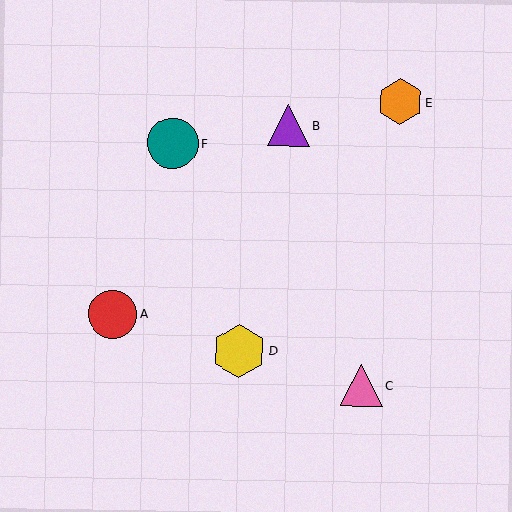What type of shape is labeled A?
Shape A is a red circle.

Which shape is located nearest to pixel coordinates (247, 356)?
The yellow hexagon (labeled D) at (239, 351) is nearest to that location.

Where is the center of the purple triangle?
The center of the purple triangle is at (288, 125).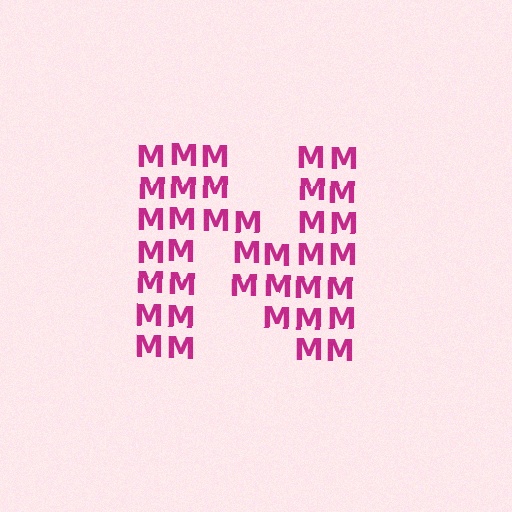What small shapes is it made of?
It is made of small letter M's.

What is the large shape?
The large shape is the letter N.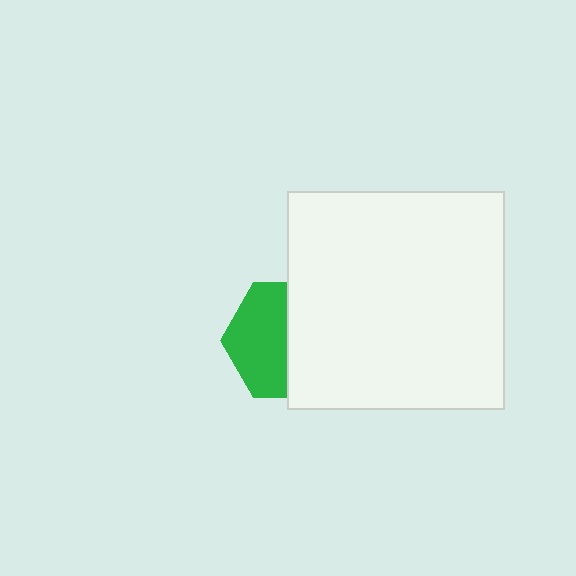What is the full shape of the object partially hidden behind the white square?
The partially hidden object is a green hexagon.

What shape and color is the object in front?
The object in front is a white square.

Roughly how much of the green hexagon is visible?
About half of it is visible (roughly 51%).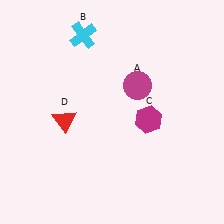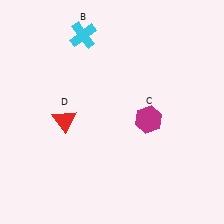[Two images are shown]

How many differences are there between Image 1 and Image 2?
There is 1 difference between the two images.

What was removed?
The magenta circle (A) was removed in Image 2.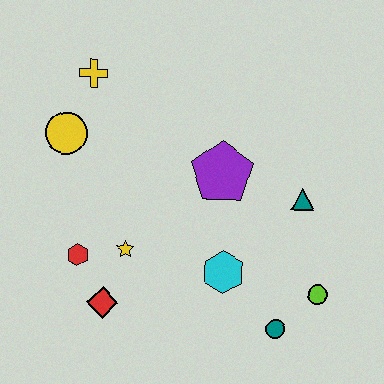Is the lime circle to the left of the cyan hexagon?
No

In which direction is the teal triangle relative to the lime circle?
The teal triangle is above the lime circle.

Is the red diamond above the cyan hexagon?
No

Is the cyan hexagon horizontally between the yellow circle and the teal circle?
Yes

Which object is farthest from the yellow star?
The lime circle is farthest from the yellow star.